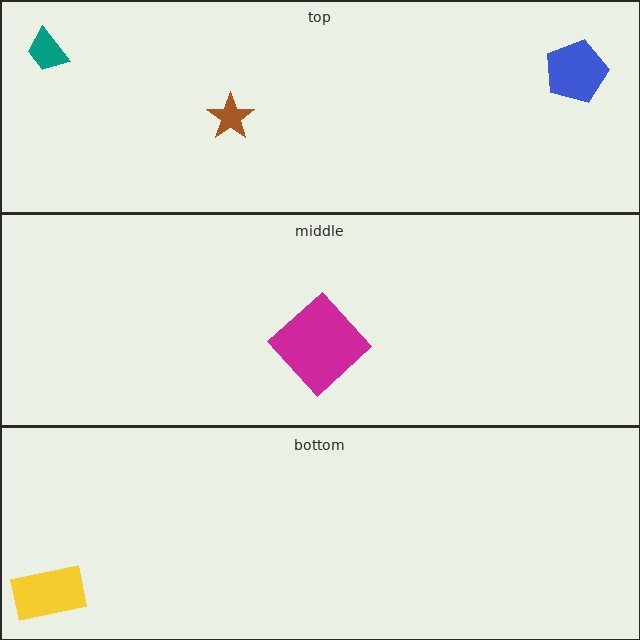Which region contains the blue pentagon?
The top region.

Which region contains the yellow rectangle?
The bottom region.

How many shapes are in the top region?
3.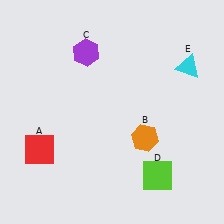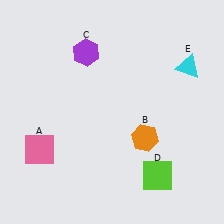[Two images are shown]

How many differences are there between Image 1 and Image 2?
There is 1 difference between the two images.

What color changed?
The square (A) changed from red in Image 1 to pink in Image 2.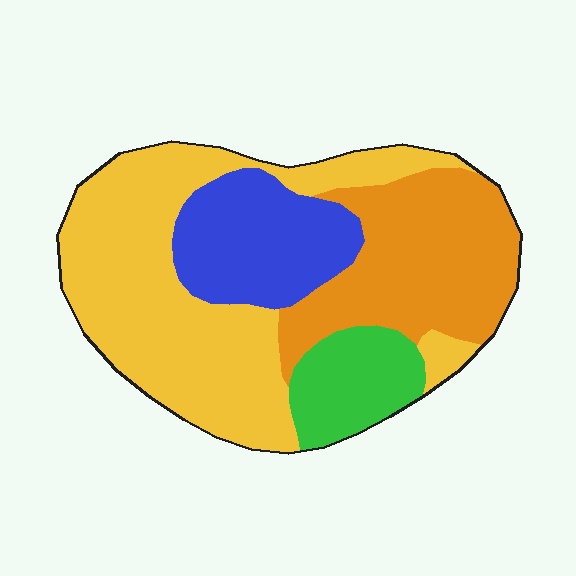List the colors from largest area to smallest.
From largest to smallest: yellow, orange, blue, green.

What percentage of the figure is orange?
Orange covers around 25% of the figure.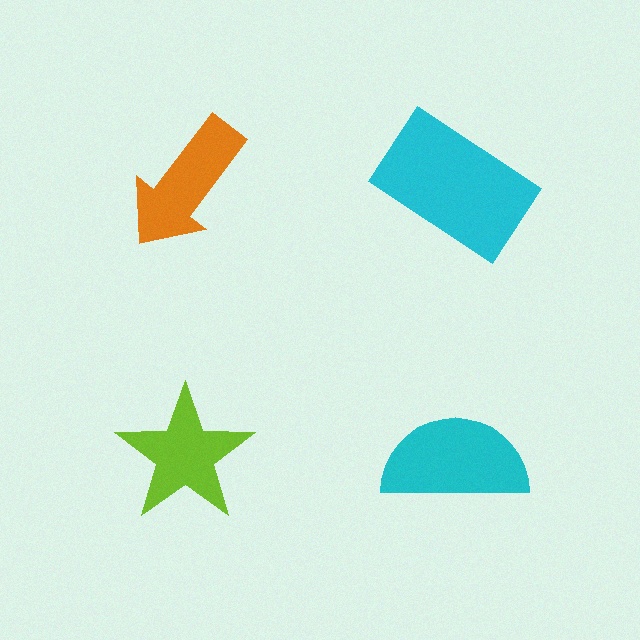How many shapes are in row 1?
2 shapes.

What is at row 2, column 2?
A cyan semicircle.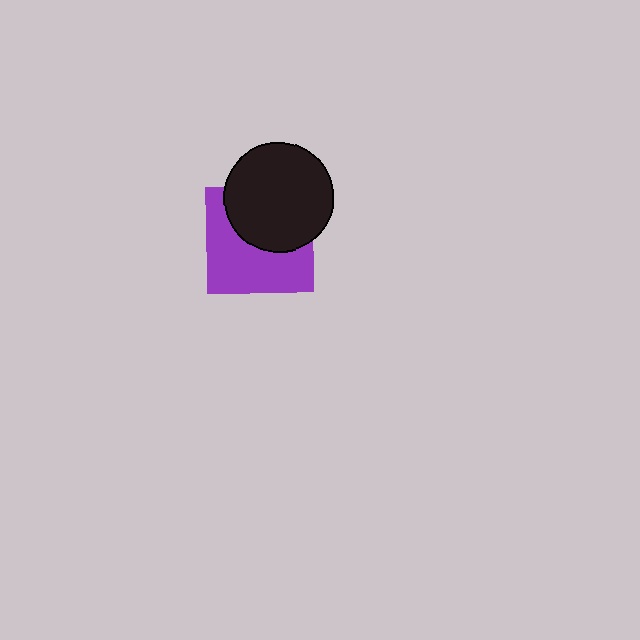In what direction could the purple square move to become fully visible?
The purple square could move down. That would shift it out from behind the black circle entirely.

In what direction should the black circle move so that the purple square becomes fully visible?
The black circle should move up. That is the shortest direction to clear the overlap and leave the purple square fully visible.